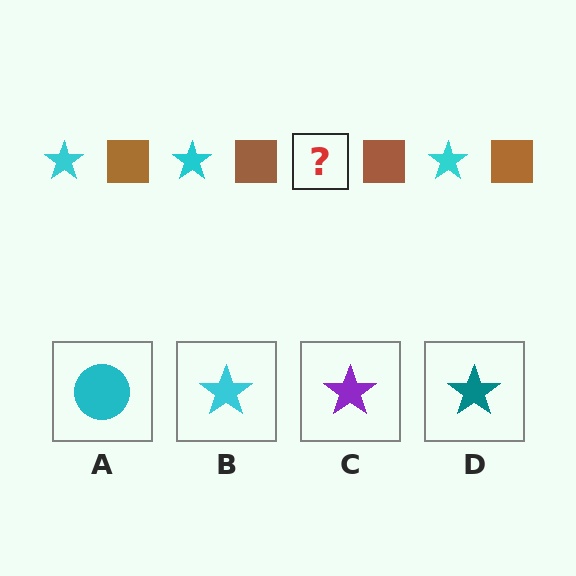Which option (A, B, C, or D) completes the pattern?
B.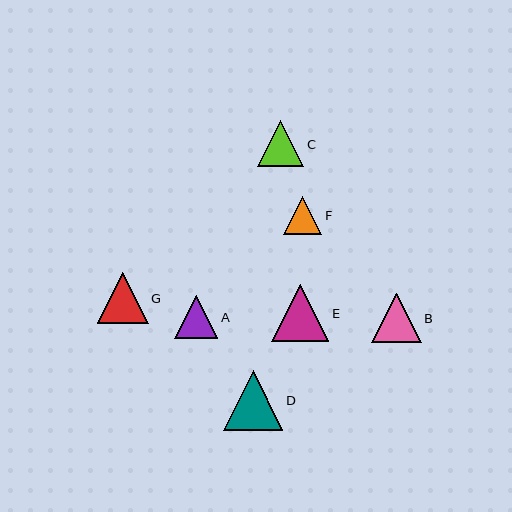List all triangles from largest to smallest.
From largest to smallest: D, E, G, B, C, A, F.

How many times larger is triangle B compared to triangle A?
Triangle B is approximately 1.2 times the size of triangle A.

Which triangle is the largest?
Triangle D is the largest with a size of approximately 59 pixels.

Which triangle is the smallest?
Triangle F is the smallest with a size of approximately 38 pixels.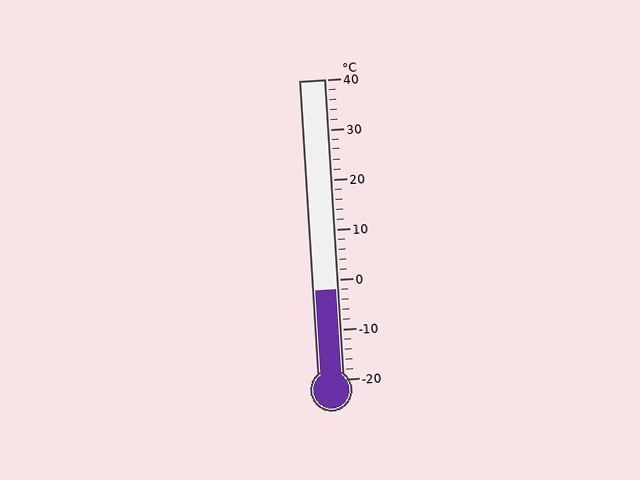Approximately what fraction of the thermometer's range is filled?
The thermometer is filled to approximately 30% of its range.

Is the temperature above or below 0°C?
The temperature is below 0°C.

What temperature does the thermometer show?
The thermometer shows approximately -2°C.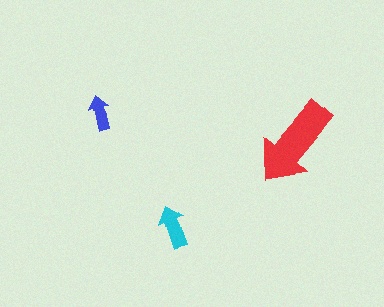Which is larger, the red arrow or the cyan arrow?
The red one.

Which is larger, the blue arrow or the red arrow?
The red one.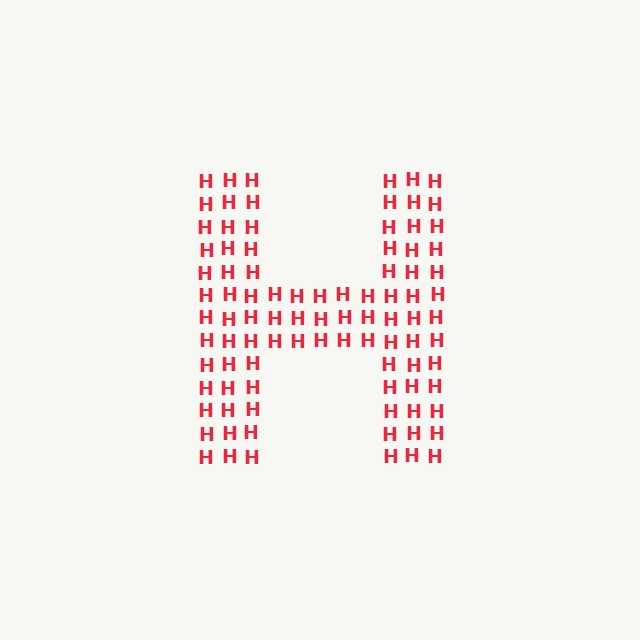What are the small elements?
The small elements are letter H's.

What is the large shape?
The large shape is the letter H.